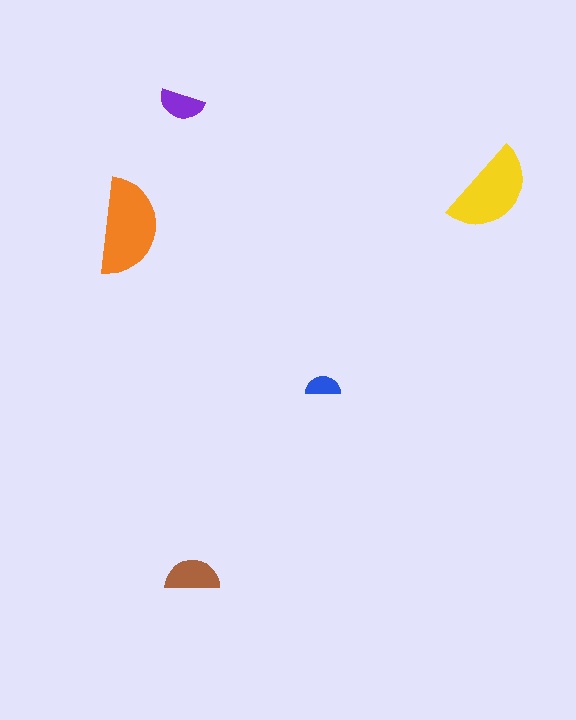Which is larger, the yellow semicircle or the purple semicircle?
The yellow one.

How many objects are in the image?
There are 5 objects in the image.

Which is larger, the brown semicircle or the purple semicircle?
The brown one.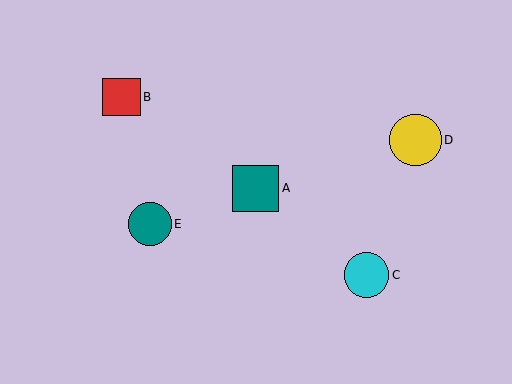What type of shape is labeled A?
Shape A is a teal square.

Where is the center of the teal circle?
The center of the teal circle is at (150, 224).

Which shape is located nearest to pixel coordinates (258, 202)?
The teal square (labeled A) at (256, 188) is nearest to that location.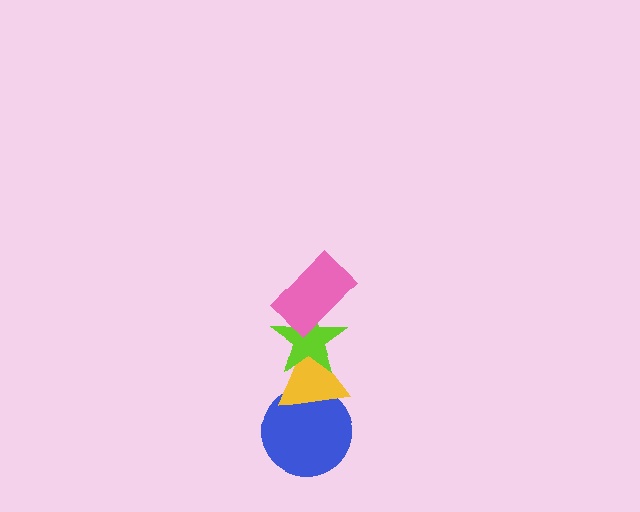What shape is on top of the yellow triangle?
The lime star is on top of the yellow triangle.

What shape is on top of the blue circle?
The yellow triangle is on top of the blue circle.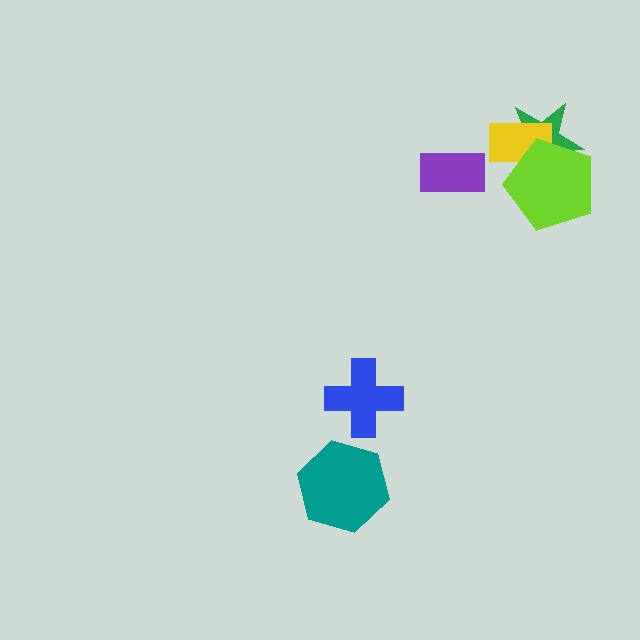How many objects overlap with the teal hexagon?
0 objects overlap with the teal hexagon.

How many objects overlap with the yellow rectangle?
2 objects overlap with the yellow rectangle.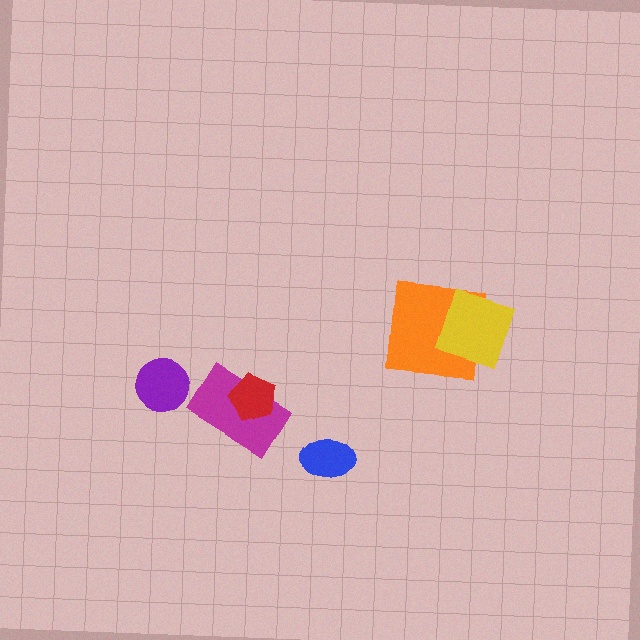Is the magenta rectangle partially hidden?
Yes, it is partially covered by another shape.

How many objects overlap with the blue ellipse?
0 objects overlap with the blue ellipse.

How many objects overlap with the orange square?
1 object overlaps with the orange square.